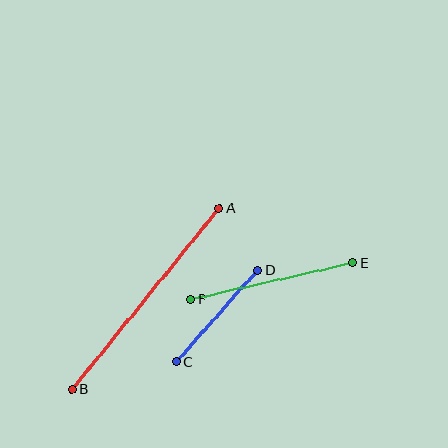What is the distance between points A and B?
The distance is approximately 234 pixels.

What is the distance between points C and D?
The distance is approximately 122 pixels.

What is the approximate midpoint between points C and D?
The midpoint is at approximately (217, 316) pixels.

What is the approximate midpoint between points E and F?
The midpoint is at approximately (272, 281) pixels.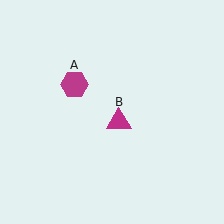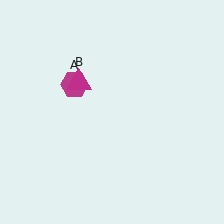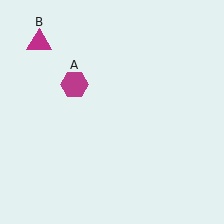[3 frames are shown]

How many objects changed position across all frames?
1 object changed position: magenta triangle (object B).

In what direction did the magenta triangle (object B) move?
The magenta triangle (object B) moved up and to the left.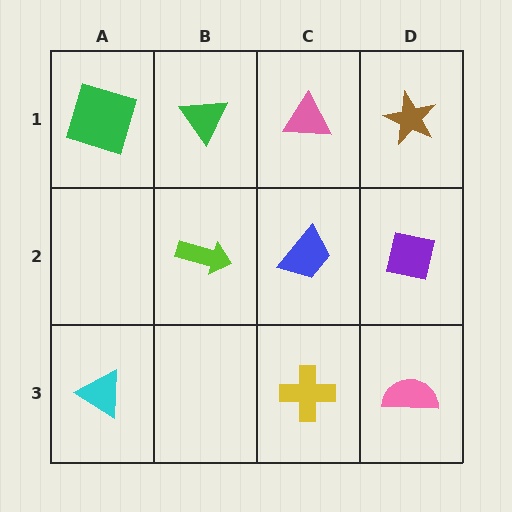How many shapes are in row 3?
3 shapes.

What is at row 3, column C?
A yellow cross.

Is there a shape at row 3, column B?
No, that cell is empty.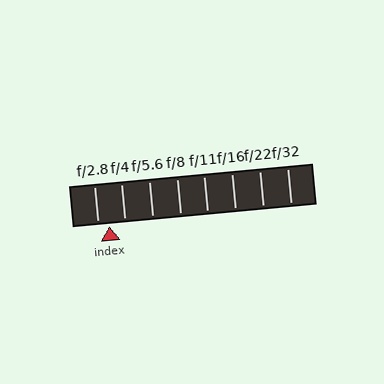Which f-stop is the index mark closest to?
The index mark is closest to f/2.8.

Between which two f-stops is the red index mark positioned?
The index mark is between f/2.8 and f/4.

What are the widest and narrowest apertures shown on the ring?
The widest aperture shown is f/2.8 and the narrowest is f/32.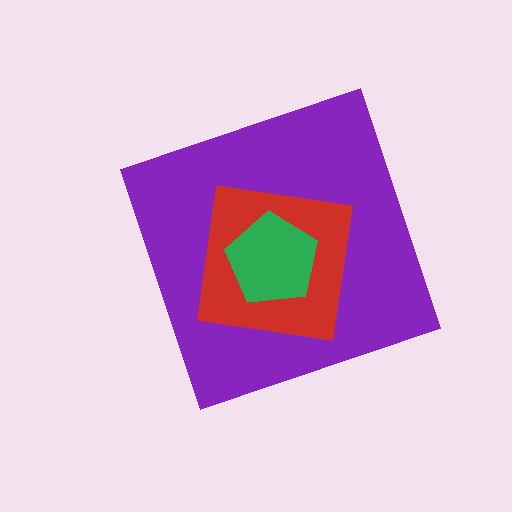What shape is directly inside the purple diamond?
The red square.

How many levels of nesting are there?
3.